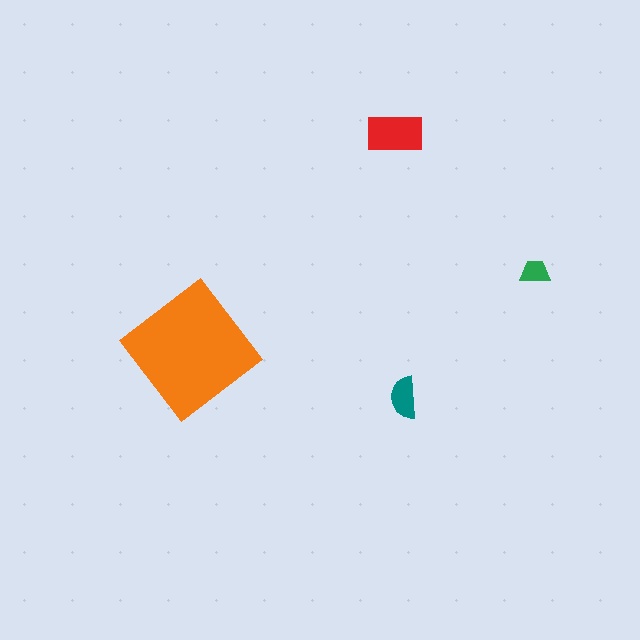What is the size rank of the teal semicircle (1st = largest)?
3rd.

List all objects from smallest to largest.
The green trapezoid, the teal semicircle, the red rectangle, the orange diamond.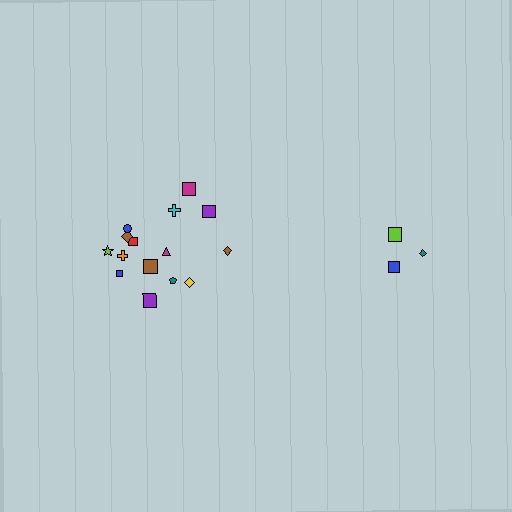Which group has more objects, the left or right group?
The left group.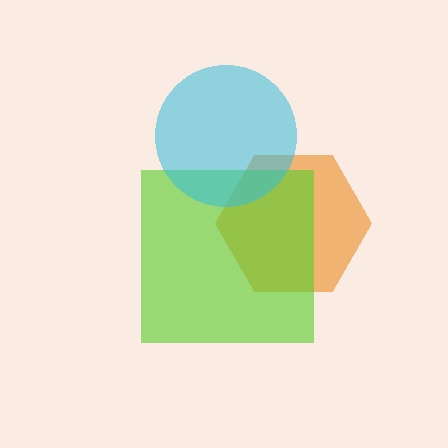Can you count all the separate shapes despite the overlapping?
Yes, there are 3 separate shapes.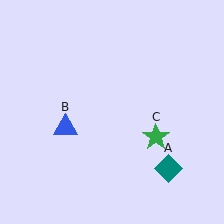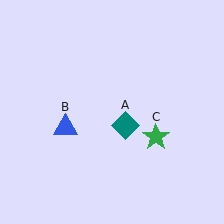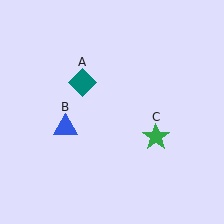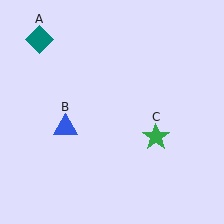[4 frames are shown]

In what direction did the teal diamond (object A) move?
The teal diamond (object A) moved up and to the left.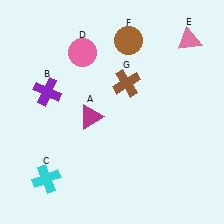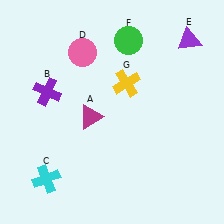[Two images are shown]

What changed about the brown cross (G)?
In Image 1, G is brown. In Image 2, it changed to yellow.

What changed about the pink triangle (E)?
In Image 1, E is pink. In Image 2, it changed to purple.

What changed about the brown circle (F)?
In Image 1, F is brown. In Image 2, it changed to green.